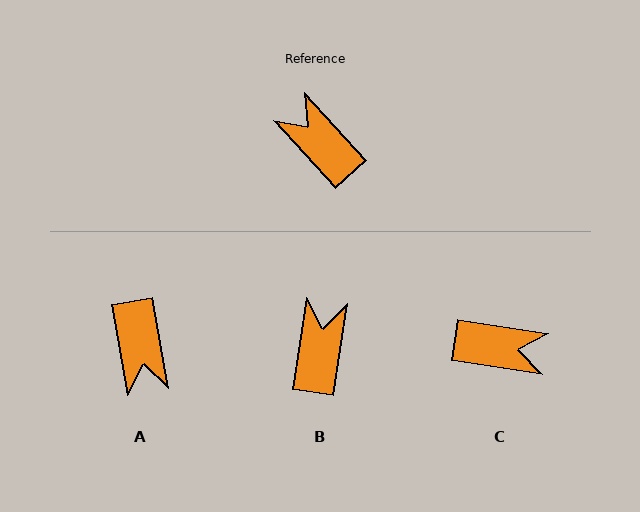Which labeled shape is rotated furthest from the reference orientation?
A, about 148 degrees away.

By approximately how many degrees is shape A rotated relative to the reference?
Approximately 148 degrees counter-clockwise.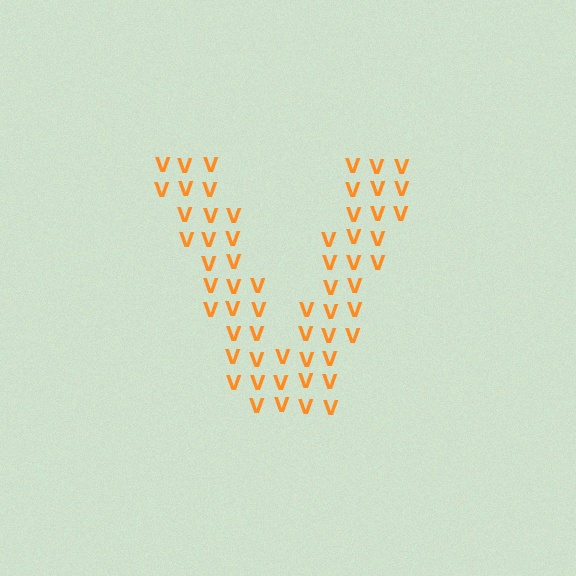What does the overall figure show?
The overall figure shows the letter V.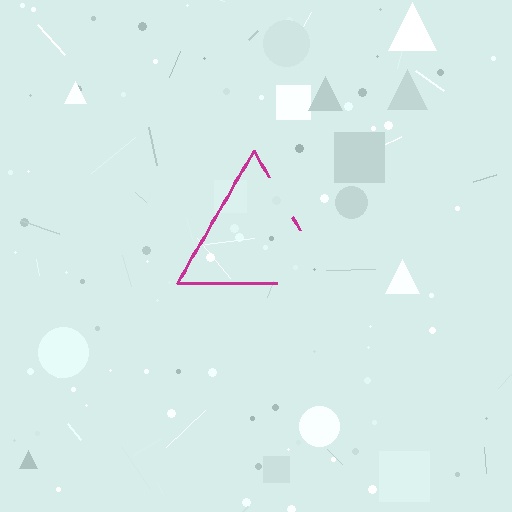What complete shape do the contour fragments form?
The contour fragments form a triangle.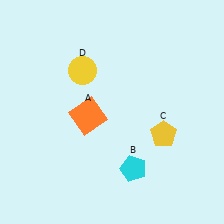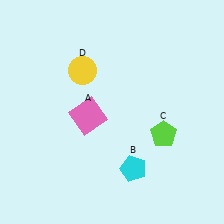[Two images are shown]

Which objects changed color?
A changed from orange to pink. C changed from yellow to lime.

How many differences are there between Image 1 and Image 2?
There are 2 differences between the two images.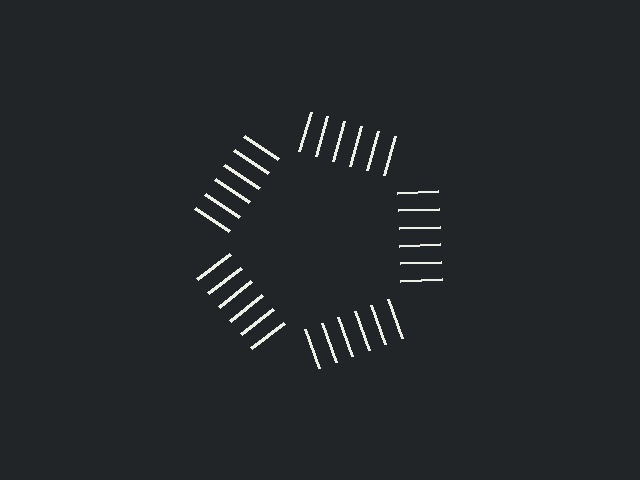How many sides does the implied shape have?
5 sides — the line-ends trace a pentagon.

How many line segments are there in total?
30 — 6 along each of the 5 edges.